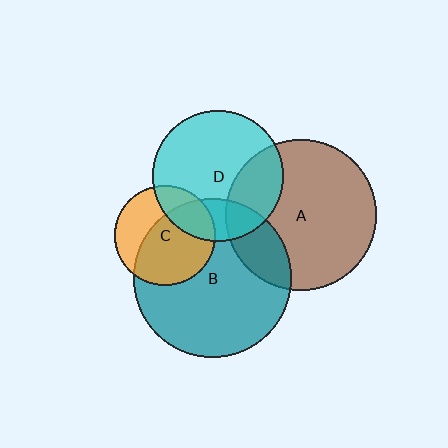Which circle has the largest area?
Circle B (teal).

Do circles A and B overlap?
Yes.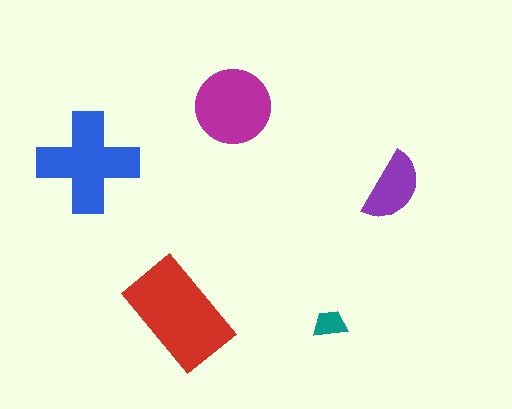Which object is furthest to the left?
The blue cross is leftmost.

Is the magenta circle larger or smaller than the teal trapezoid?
Larger.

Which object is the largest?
The red rectangle.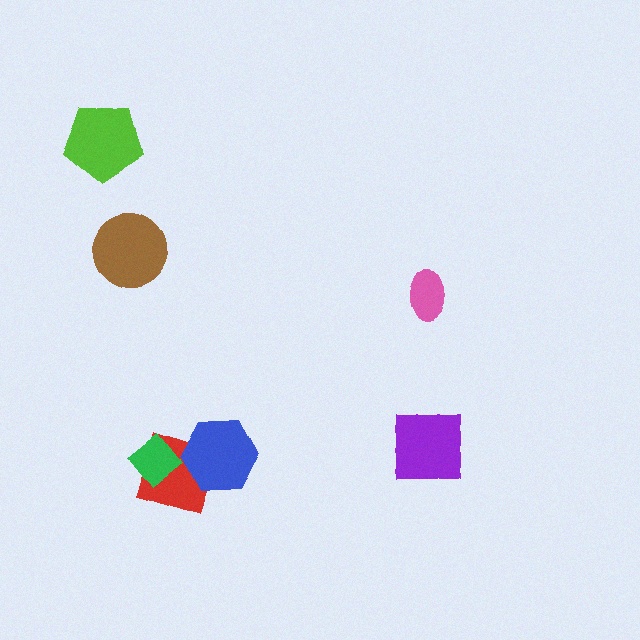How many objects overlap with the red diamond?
2 objects overlap with the red diamond.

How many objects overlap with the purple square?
0 objects overlap with the purple square.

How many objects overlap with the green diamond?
1 object overlaps with the green diamond.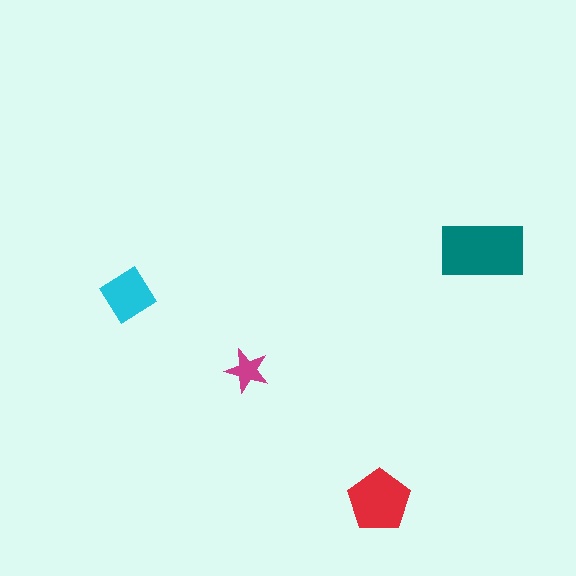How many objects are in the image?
There are 4 objects in the image.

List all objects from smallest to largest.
The magenta star, the cyan diamond, the red pentagon, the teal rectangle.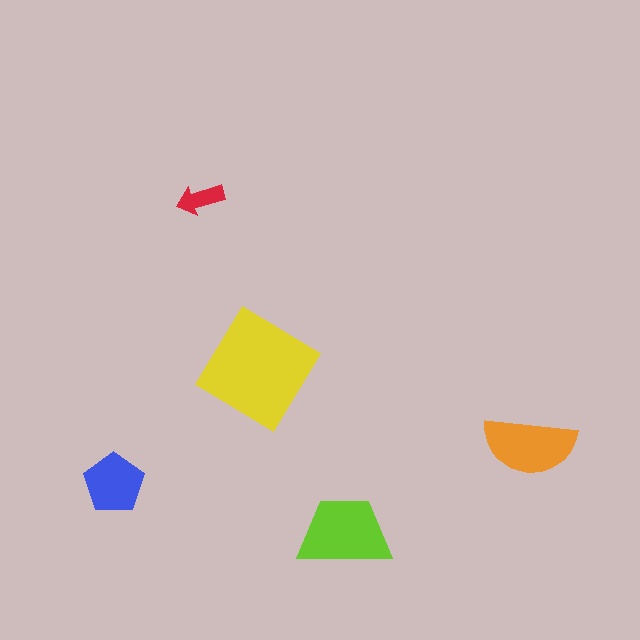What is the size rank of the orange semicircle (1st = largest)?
3rd.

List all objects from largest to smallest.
The yellow diamond, the lime trapezoid, the orange semicircle, the blue pentagon, the red arrow.